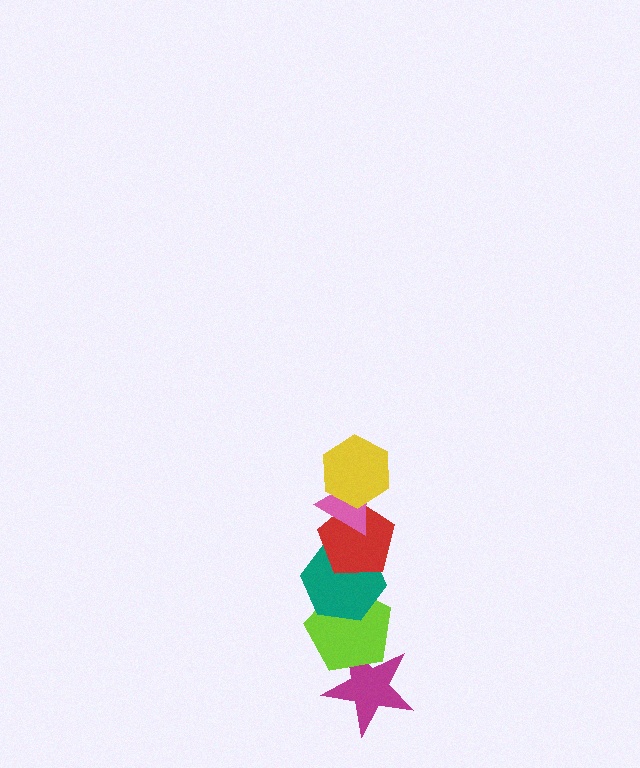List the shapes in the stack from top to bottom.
From top to bottom: the yellow hexagon, the pink triangle, the red pentagon, the teal hexagon, the lime pentagon, the magenta star.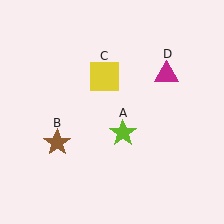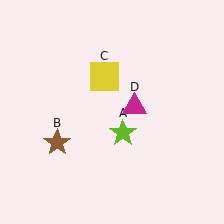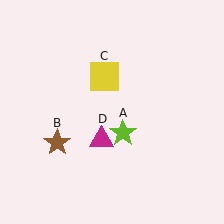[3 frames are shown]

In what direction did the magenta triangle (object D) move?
The magenta triangle (object D) moved down and to the left.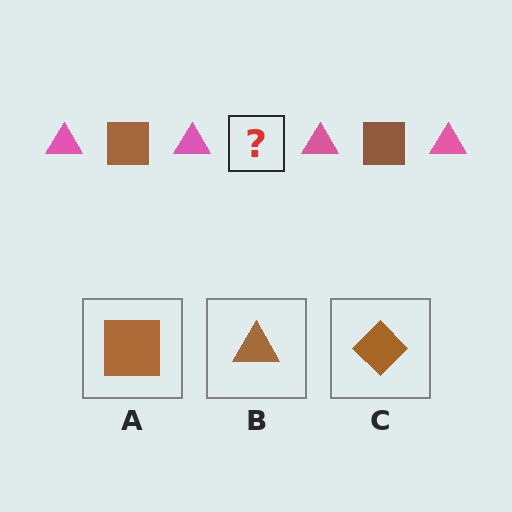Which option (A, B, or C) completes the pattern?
A.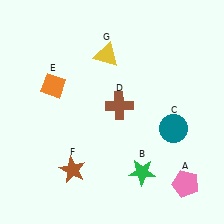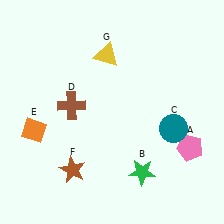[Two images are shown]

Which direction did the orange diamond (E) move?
The orange diamond (E) moved down.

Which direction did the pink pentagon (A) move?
The pink pentagon (A) moved up.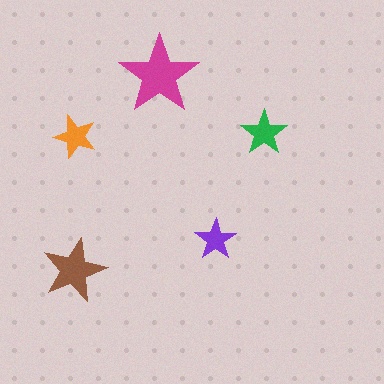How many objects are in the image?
There are 5 objects in the image.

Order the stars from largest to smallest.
the magenta one, the brown one, the green one, the orange one, the purple one.